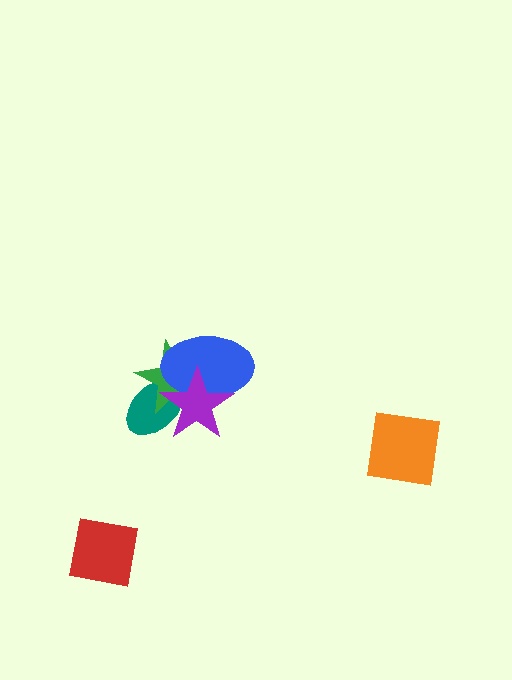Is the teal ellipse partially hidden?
Yes, it is partially covered by another shape.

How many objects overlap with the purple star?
3 objects overlap with the purple star.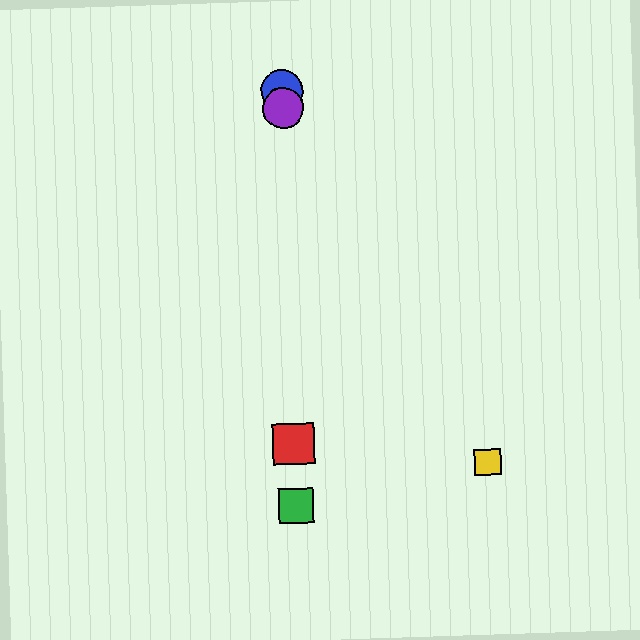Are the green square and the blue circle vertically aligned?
Yes, both are at x≈296.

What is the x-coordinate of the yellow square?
The yellow square is at x≈487.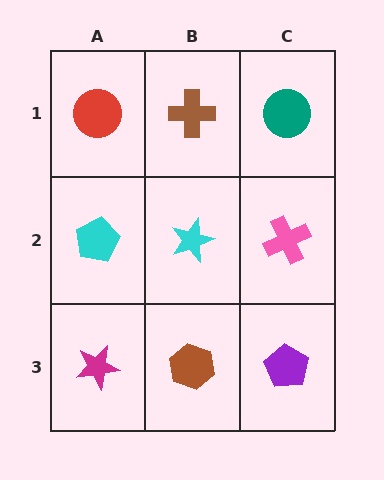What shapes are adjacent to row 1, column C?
A pink cross (row 2, column C), a brown cross (row 1, column B).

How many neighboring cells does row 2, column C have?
3.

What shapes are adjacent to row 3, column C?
A pink cross (row 2, column C), a brown hexagon (row 3, column B).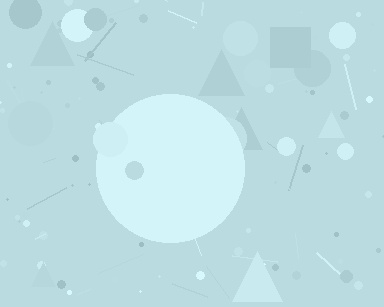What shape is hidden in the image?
A circle is hidden in the image.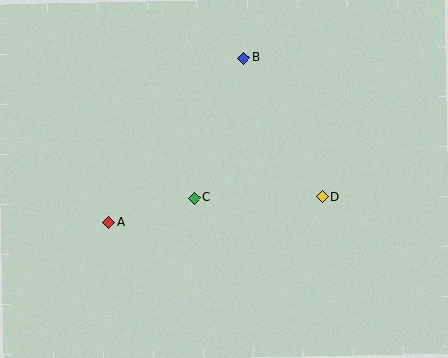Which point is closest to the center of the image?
Point C at (194, 198) is closest to the center.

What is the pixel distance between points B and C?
The distance between B and C is 148 pixels.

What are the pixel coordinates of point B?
Point B is at (244, 58).